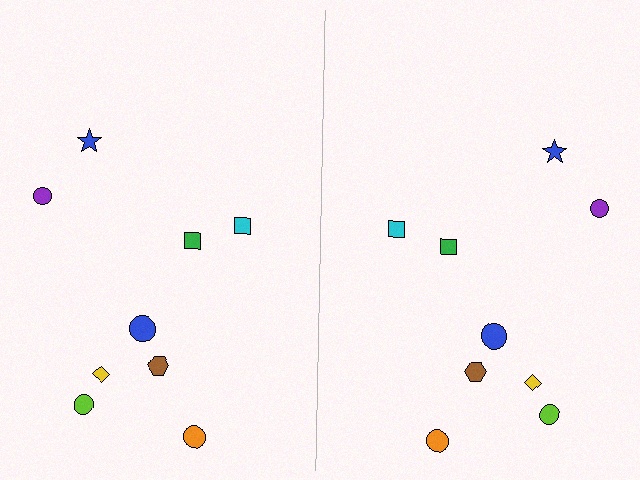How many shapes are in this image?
There are 18 shapes in this image.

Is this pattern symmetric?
Yes, this pattern has bilateral (reflection) symmetry.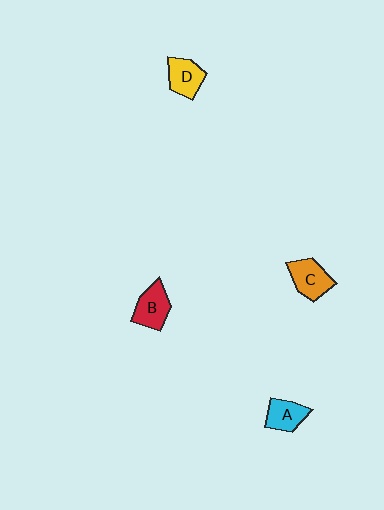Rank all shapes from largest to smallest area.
From largest to smallest: C (orange), B (red), D (yellow), A (cyan).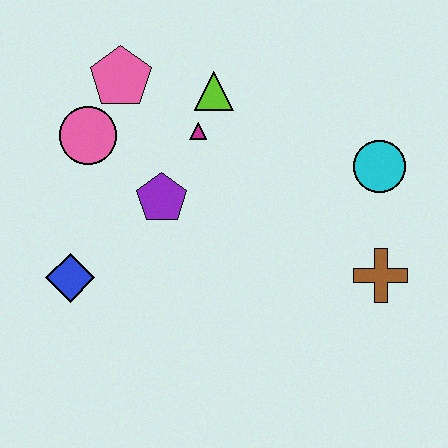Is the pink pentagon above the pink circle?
Yes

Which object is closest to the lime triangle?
The magenta triangle is closest to the lime triangle.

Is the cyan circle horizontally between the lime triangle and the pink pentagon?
No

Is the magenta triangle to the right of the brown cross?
No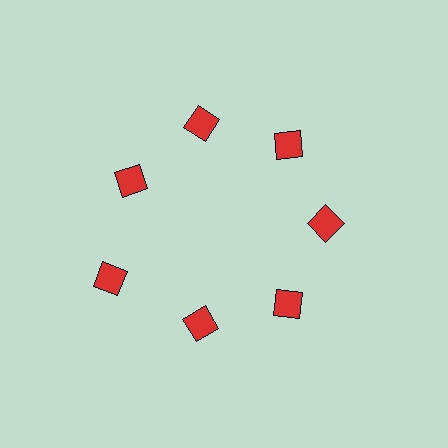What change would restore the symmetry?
The symmetry would be restored by moving it inward, back onto the ring so that all 7 squares sit at equal angles and equal distance from the center.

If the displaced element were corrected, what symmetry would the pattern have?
It would have 7-fold rotational symmetry — the pattern would map onto itself every 51 degrees.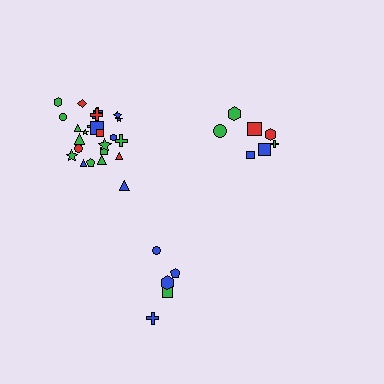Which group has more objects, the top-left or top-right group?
The top-left group.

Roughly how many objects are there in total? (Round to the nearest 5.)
Roughly 35 objects in total.